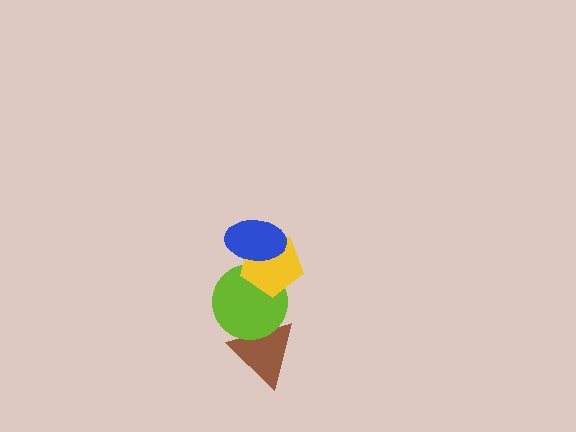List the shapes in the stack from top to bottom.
From top to bottom: the blue ellipse, the yellow pentagon, the lime circle, the brown triangle.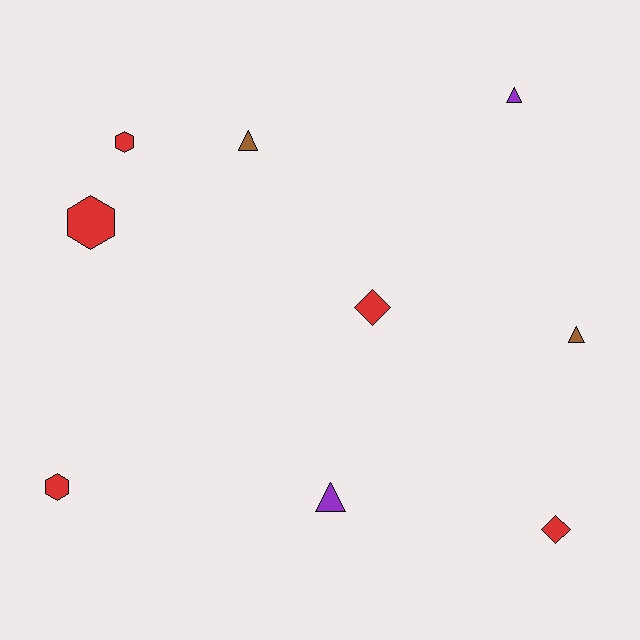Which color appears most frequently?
Red, with 5 objects.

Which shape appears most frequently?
Triangle, with 4 objects.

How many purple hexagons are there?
There are no purple hexagons.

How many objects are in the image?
There are 9 objects.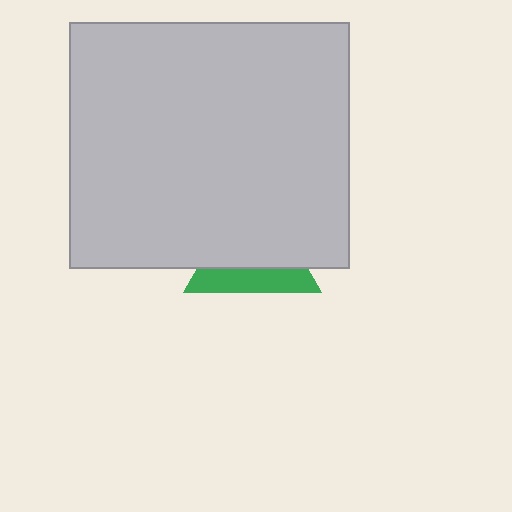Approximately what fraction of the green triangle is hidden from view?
Roughly 64% of the green triangle is hidden behind the light gray rectangle.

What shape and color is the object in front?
The object in front is a light gray rectangle.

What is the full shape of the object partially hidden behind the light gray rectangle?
The partially hidden object is a green triangle.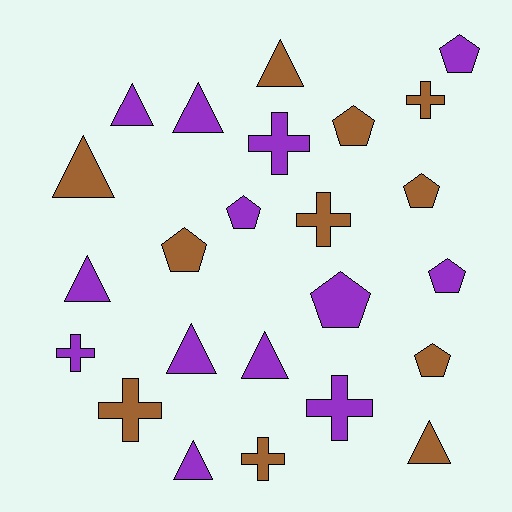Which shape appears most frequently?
Triangle, with 9 objects.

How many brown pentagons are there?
There are 4 brown pentagons.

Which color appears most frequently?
Purple, with 13 objects.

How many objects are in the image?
There are 24 objects.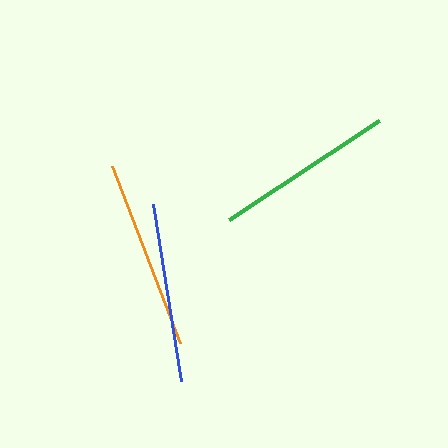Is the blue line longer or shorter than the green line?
The blue line is longer than the green line.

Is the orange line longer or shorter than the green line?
The orange line is longer than the green line.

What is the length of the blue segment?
The blue segment is approximately 179 pixels long.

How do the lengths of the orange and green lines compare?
The orange and green lines are approximately the same length.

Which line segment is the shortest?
The green line is the shortest at approximately 179 pixels.